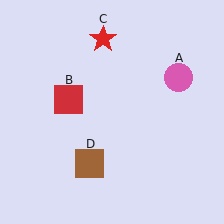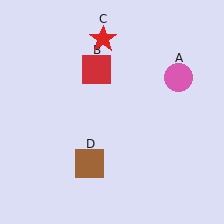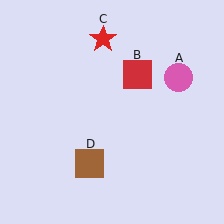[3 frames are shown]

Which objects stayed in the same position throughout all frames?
Pink circle (object A) and red star (object C) and brown square (object D) remained stationary.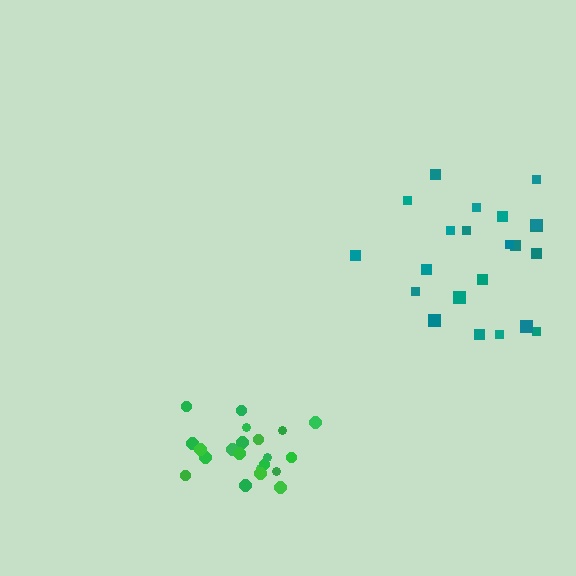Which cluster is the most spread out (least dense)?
Teal.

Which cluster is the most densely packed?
Green.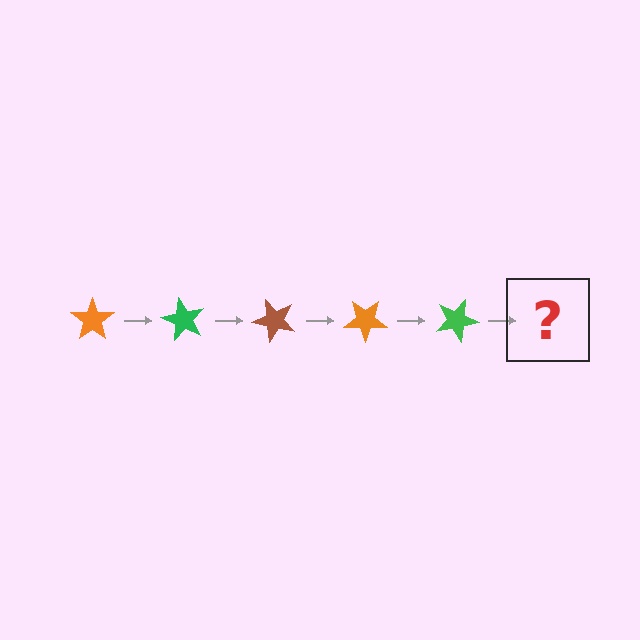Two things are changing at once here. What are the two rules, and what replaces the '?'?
The two rules are that it rotates 60 degrees each step and the color cycles through orange, green, and brown. The '?' should be a brown star, rotated 300 degrees from the start.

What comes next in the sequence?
The next element should be a brown star, rotated 300 degrees from the start.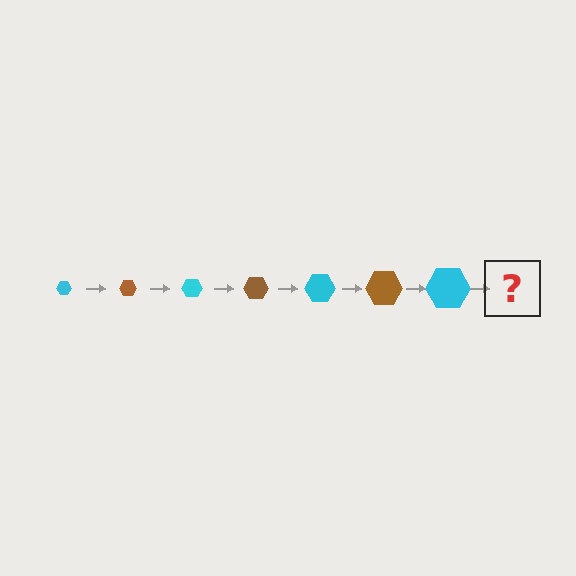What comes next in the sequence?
The next element should be a brown hexagon, larger than the previous one.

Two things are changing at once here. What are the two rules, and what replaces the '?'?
The two rules are that the hexagon grows larger each step and the color cycles through cyan and brown. The '?' should be a brown hexagon, larger than the previous one.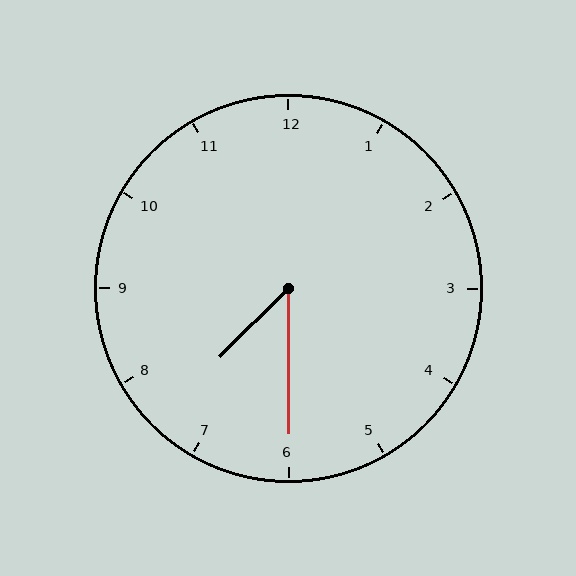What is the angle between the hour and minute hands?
Approximately 45 degrees.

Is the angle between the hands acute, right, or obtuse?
It is acute.